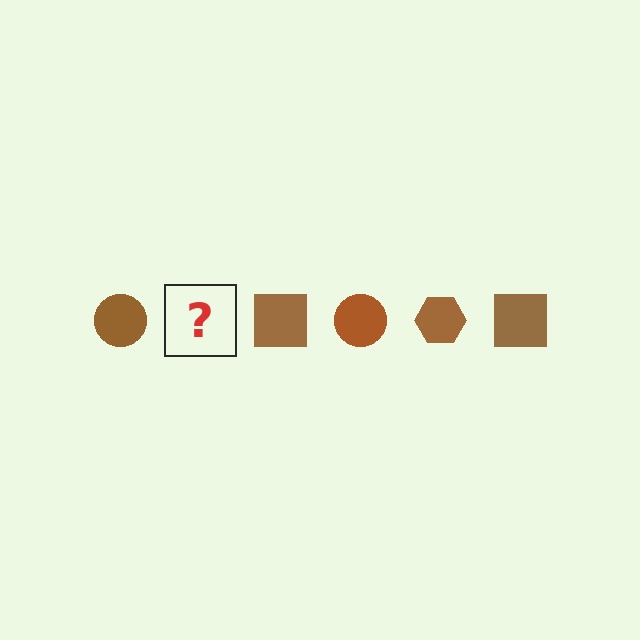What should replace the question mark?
The question mark should be replaced with a brown hexagon.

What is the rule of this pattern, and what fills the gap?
The rule is that the pattern cycles through circle, hexagon, square shapes in brown. The gap should be filled with a brown hexagon.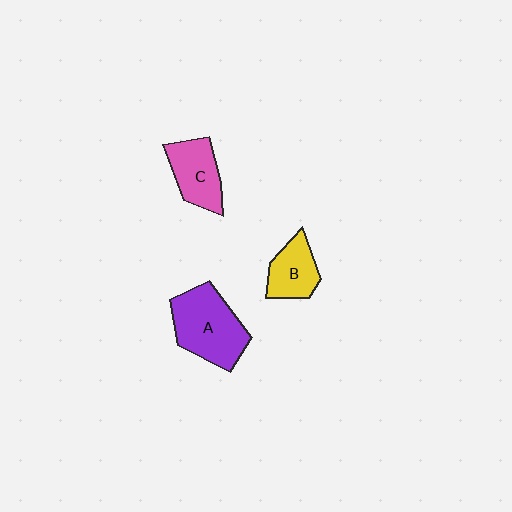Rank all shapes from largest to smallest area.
From largest to smallest: A (purple), C (pink), B (yellow).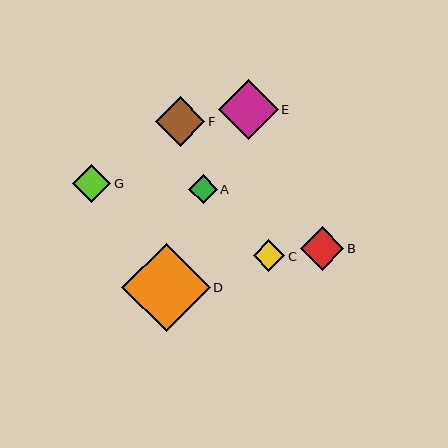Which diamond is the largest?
Diamond D is the largest with a size of approximately 88 pixels.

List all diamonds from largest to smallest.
From largest to smallest: D, E, F, B, G, C, A.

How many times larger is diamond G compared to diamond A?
Diamond G is approximately 1.3 times the size of diamond A.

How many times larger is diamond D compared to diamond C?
Diamond D is approximately 2.8 times the size of diamond C.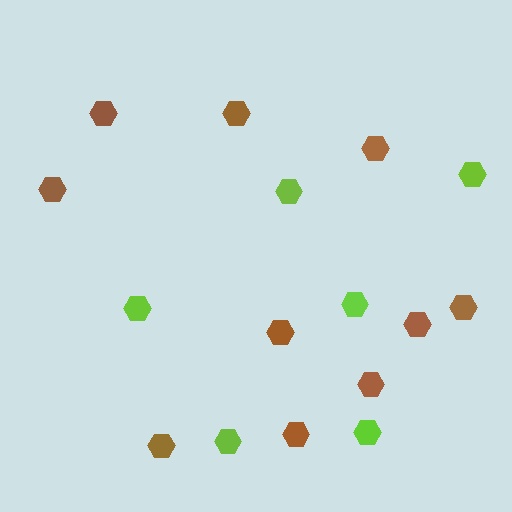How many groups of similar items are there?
There are 2 groups: one group of brown hexagons (10) and one group of lime hexagons (6).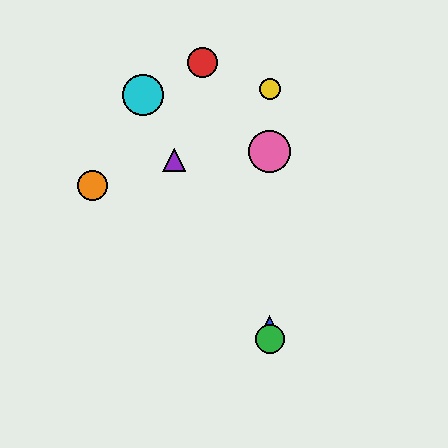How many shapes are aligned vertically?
4 shapes (the blue triangle, the green circle, the yellow circle, the pink circle) are aligned vertically.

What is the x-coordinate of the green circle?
The green circle is at x≈270.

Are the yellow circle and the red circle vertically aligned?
No, the yellow circle is at x≈270 and the red circle is at x≈203.